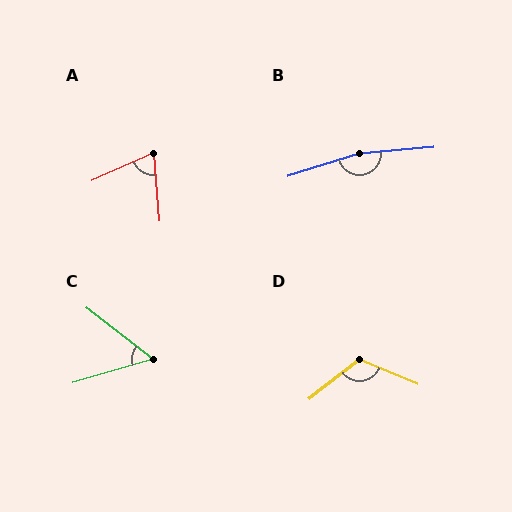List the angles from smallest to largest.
C (54°), A (70°), D (119°), B (168°).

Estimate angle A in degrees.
Approximately 70 degrees.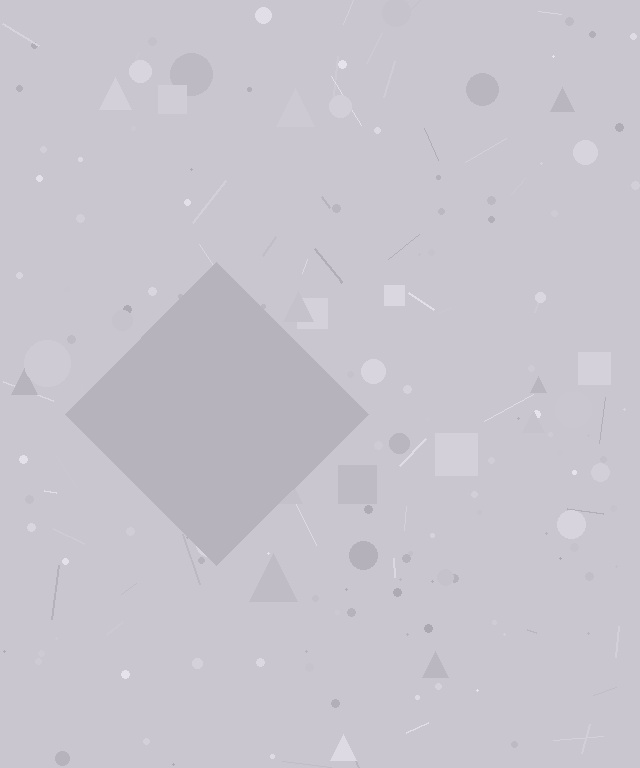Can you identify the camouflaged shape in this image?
The camouflaged shape is a diamond.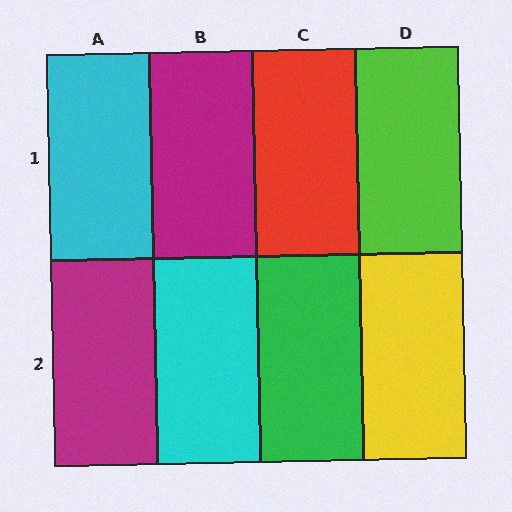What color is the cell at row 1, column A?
Cyan.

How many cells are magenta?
2 cells are magenta.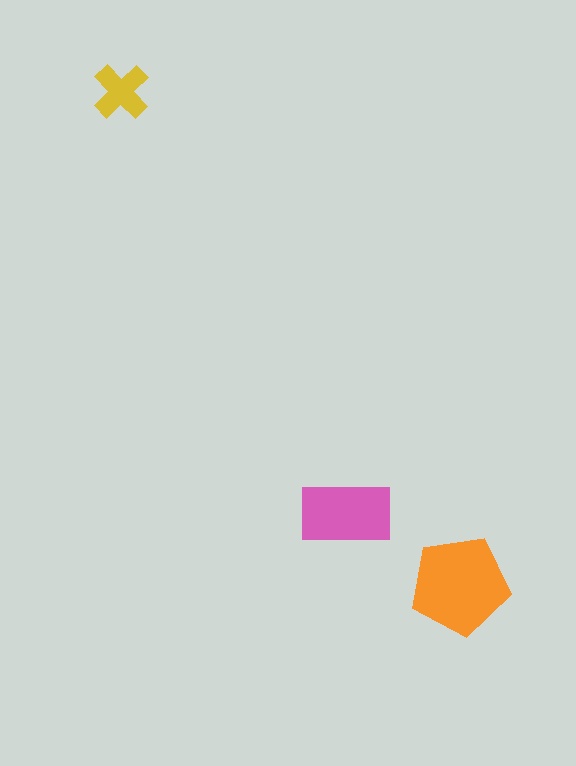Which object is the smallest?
The yellow cross.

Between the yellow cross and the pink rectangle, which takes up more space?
The pink rectangle.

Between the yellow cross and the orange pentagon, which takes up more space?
The orange pentagon.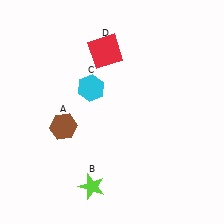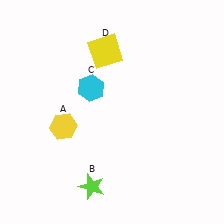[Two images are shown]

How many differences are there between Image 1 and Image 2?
There are 2 differences between the two images.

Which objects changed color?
A changed from brown to yellow. D changed from red to yellow.